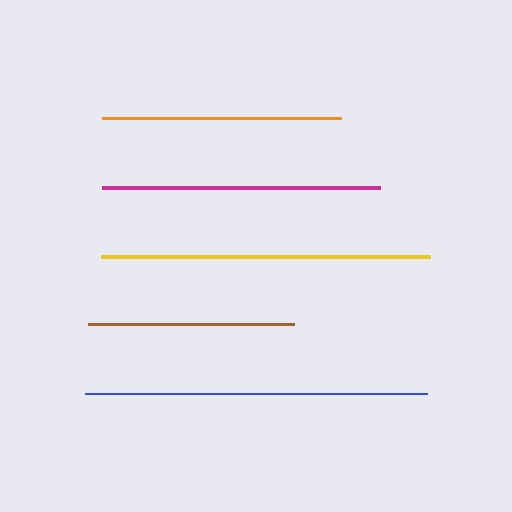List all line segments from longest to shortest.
From longest to shortest: blue, yellow, magenta, orange, brown.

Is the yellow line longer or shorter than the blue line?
The blue line is longer than the yellow line.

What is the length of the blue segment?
The blue segment is approximately 342 pixels long.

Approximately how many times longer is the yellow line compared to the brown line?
The yellow line is approximately 1.6 times the length of the brown line.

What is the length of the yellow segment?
The yellow segment is approximately 329 pixels long.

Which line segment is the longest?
The blue line is the longest at approximately 342 pixels.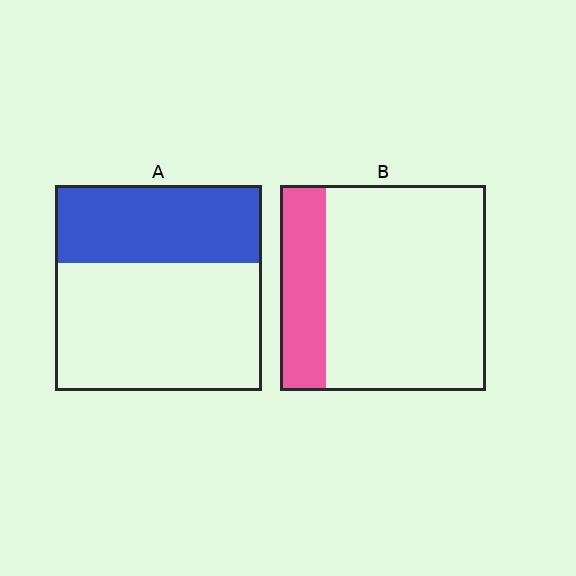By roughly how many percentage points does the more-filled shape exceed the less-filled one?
By roughly 15 percentage points (A over B).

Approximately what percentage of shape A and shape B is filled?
A is approximately 40% and B is approximately 20%.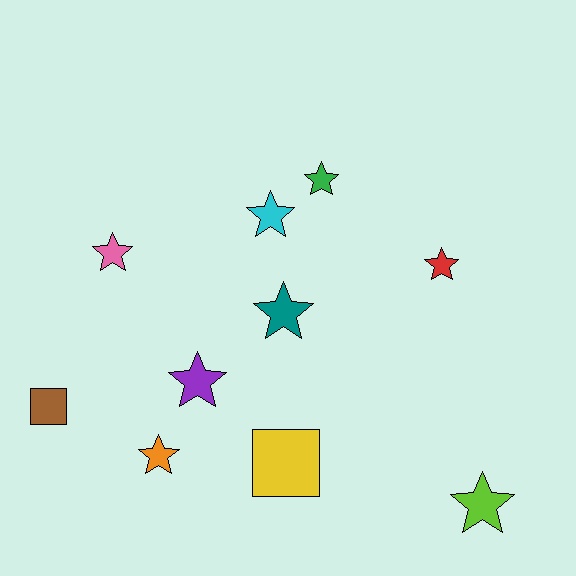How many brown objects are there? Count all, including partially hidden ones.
There is 1 brown object.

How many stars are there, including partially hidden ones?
There are 8 stars.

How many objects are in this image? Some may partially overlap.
There are 10 objects.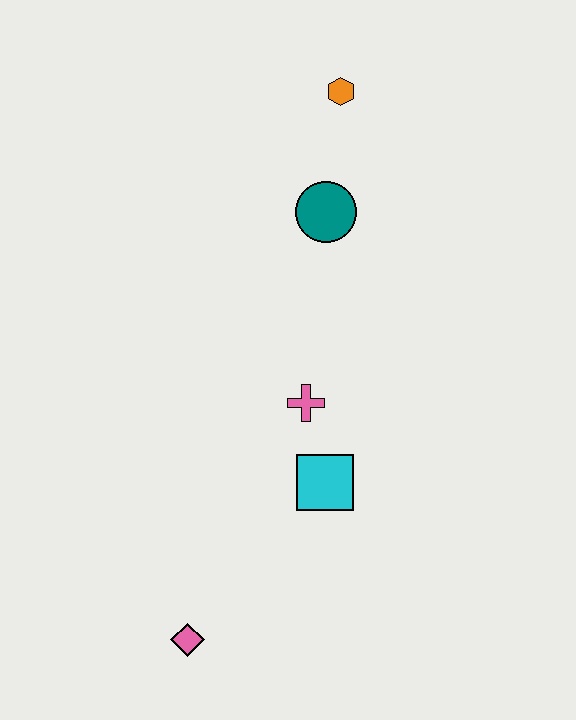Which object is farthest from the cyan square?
The orange hexagon is farthest from the cyan square.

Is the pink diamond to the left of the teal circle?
Yes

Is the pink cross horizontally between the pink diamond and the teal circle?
Yes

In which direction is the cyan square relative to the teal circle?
The cyan square is below the teal circle.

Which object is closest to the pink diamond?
The cyan square is closest to the pink diamond.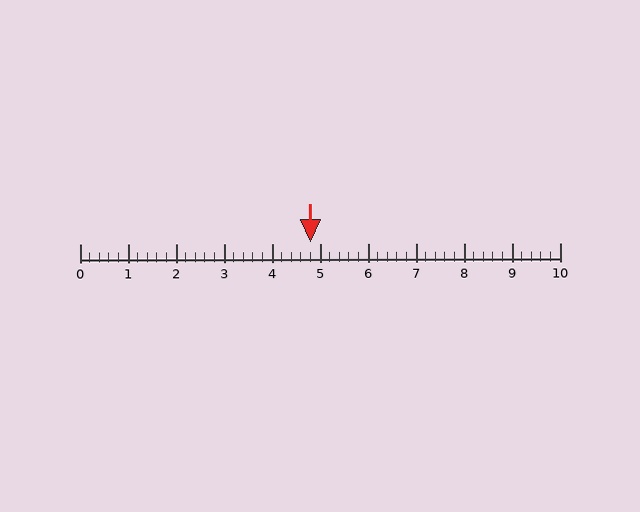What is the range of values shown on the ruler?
The ruler shows values from 0 to 10.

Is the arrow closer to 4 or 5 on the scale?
The arrow is closer to 5.